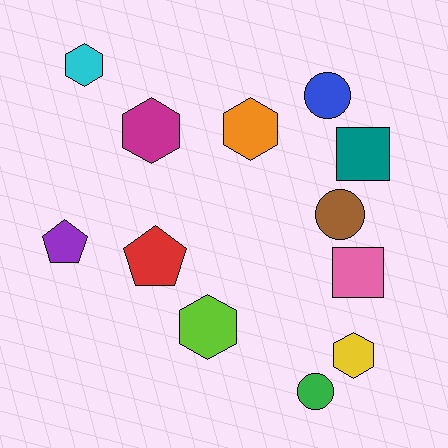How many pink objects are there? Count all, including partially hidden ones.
There is 1 pink object.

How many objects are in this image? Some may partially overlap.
There are 12 objects.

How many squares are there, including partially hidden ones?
There are 2 squares.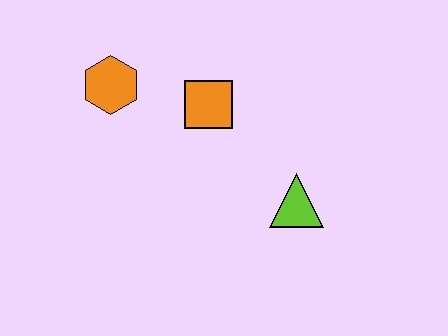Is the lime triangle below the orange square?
Yes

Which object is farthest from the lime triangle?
The orange hexagon is farthest from the lime triangle.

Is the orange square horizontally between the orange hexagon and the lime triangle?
Yes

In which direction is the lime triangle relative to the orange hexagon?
The lime triangle is to the right of the orange hexagon.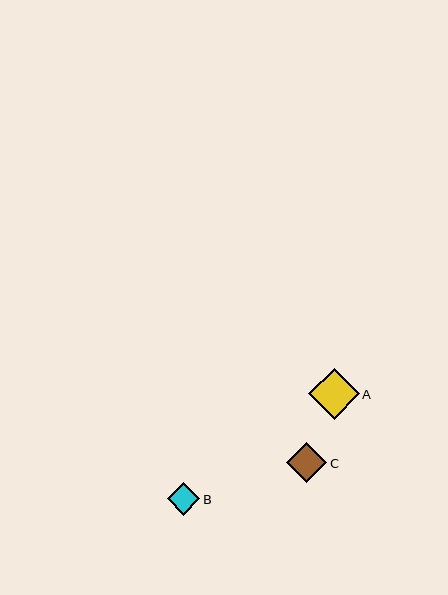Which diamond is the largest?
Diamond A is the largest with a size of approximately 51 pixels.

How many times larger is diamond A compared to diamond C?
Diamond A is approximately 1.2 times the size of diamond C.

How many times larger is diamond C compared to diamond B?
Diamond C is approximately 1.2 times the size of diamond B.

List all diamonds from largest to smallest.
From largest to smallest: A, C, B.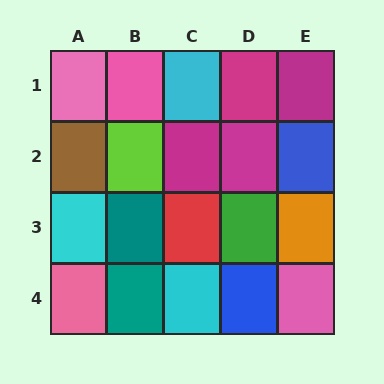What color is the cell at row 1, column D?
Magenta.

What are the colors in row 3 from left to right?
Cyan, teal, red, green, orange.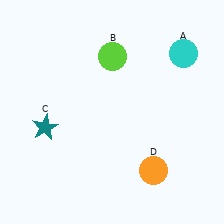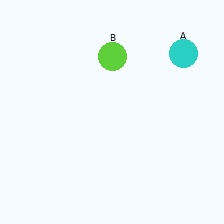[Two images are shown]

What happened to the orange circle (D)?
The orange circle (D) was removed in Image 2. It was in the bottom-right area of Image 1.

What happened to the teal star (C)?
The teal star (C) was removed in Image 2. It was in the bottom-left area of Image 1.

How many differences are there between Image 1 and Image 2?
There are 2 differences between the two images.